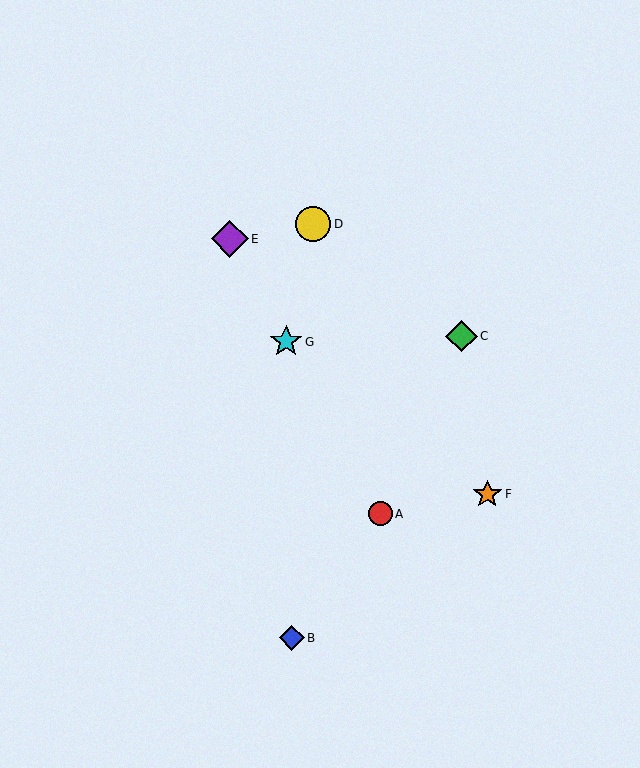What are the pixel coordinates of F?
Object F is at (487, 494).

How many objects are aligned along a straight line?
3 objects (A, E, G) are aligned along a straight line.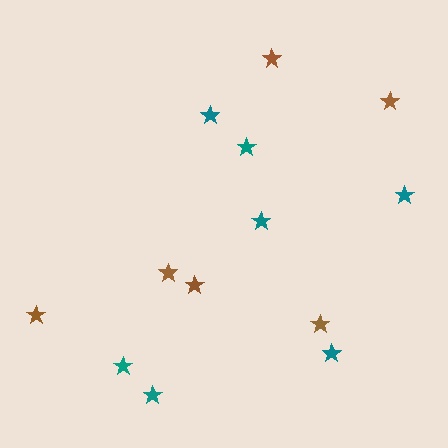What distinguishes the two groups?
There are 2 groups: one group of teal stars (7) and one group of brown stars (6).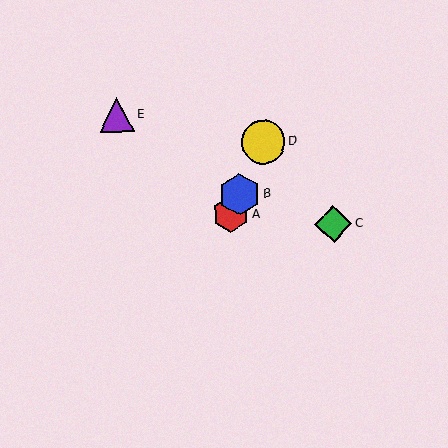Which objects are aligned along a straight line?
Objects A, B, D are aligned along a straight line.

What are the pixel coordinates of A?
Object A is at (231, 214).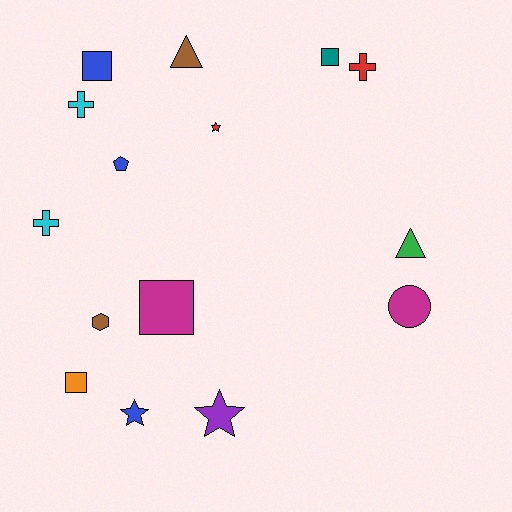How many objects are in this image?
There are 15 objects.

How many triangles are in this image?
There are 2 triangles.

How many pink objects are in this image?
There are no pink objects.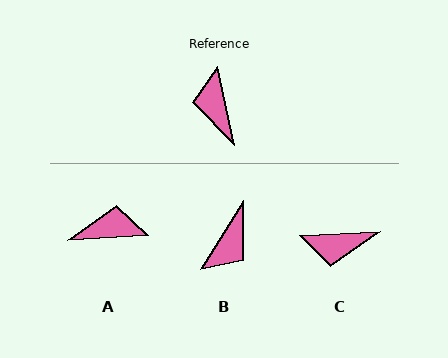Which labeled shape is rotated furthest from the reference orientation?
B, about 136 degrees away.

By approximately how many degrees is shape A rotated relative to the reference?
Approximately 98 degrees clockwise.